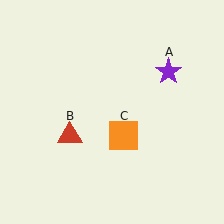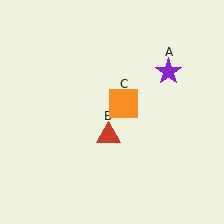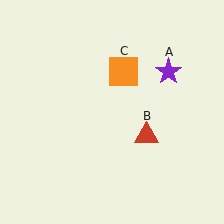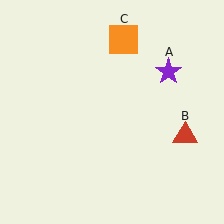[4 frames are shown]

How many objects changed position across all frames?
2 objects changed position: red triangle (object B), orange square (object C).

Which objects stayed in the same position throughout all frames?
Purple star (object A) remained stationary.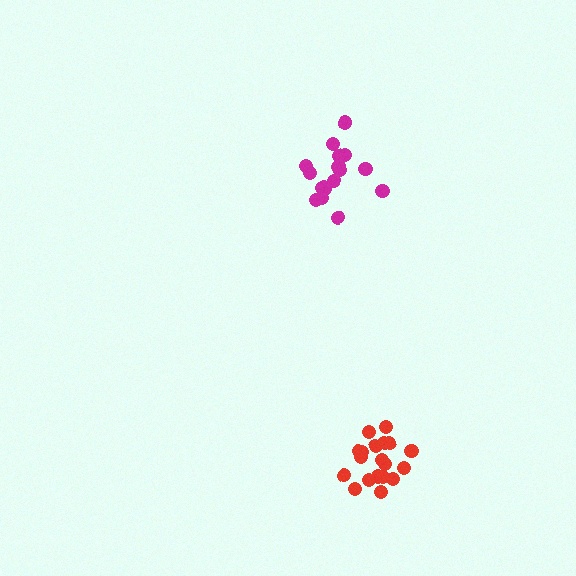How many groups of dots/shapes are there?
There are 2 groups.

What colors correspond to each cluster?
The clusters are colored: red, magenta.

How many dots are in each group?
Group 1: 19 dots, Group 2: 17 dots (36 total).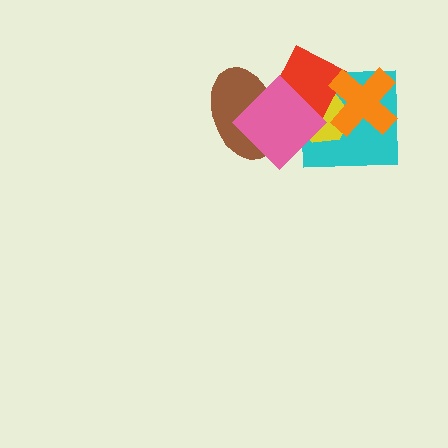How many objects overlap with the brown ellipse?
2 objects overlap with the brown ellipse.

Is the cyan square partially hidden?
Yes, it is partially covered by another shape.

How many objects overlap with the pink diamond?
4 objects overlap with the pink diamond.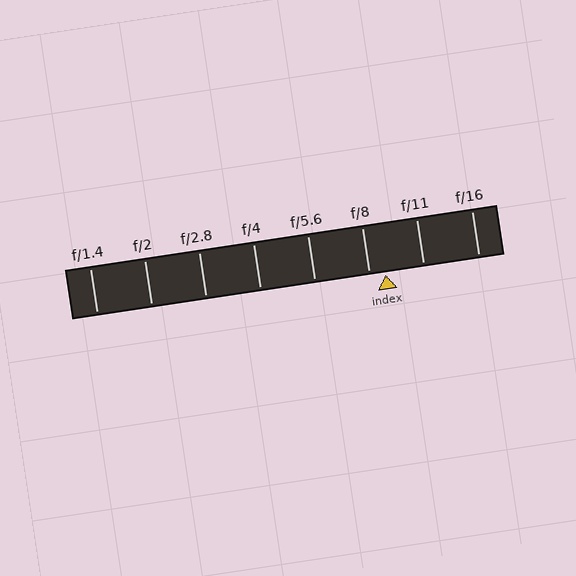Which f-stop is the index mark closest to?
The index mark is closest to f/8.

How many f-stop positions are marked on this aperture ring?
There are 8 f-stop positions marked.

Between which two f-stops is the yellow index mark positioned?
The index mark is between f/8 and f/11.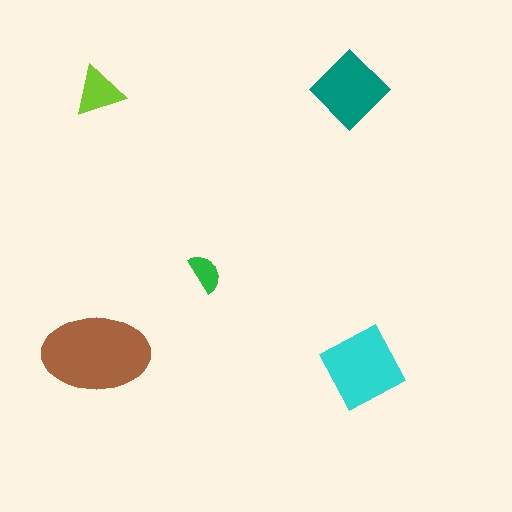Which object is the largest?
The brown ellipse.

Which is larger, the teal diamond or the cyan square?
The cyan square.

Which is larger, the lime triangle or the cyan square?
The cyan square.